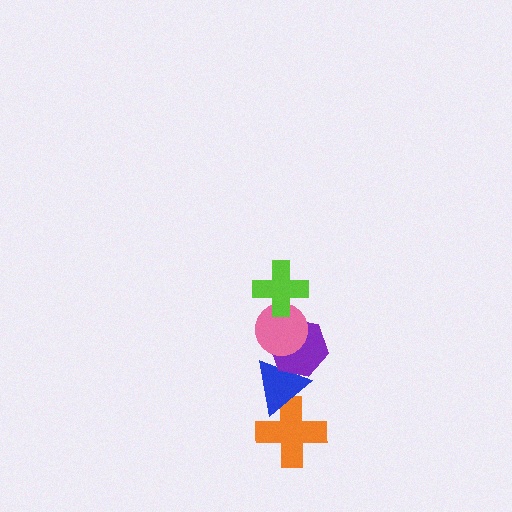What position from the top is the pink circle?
The pink circle is 2nd from the top.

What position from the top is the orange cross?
The orange cross is 5th from the top.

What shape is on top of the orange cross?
The blue triangle is on top of the orange cross.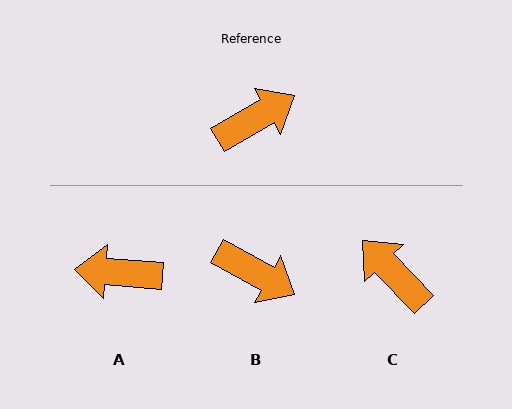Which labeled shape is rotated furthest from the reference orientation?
A, about 146 degrees away.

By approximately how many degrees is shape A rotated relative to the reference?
Approximately 146 degrees counter-clockwise.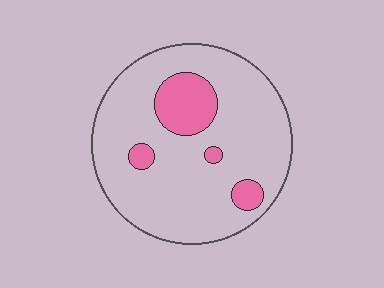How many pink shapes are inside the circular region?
4.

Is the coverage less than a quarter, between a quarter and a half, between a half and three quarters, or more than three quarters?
Less than a quarter.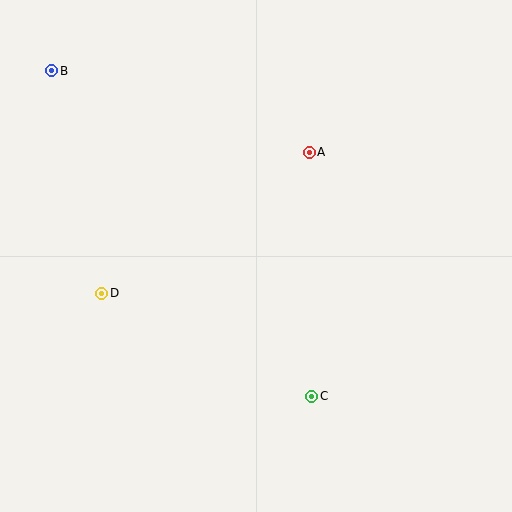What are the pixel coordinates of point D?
Point D is at (102, 293).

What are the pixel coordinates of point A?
Point A is at (309, 152).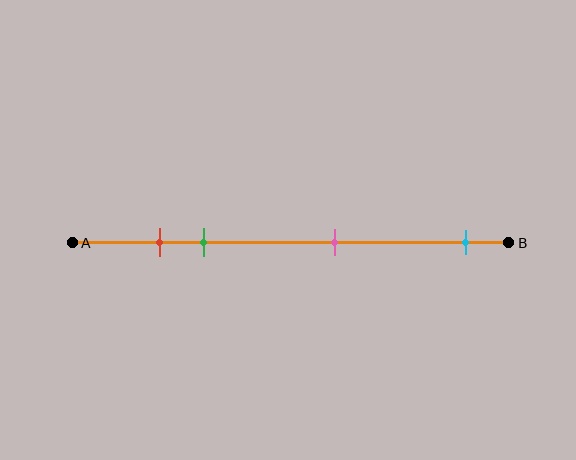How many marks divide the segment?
There are 4 marks dividing the segment.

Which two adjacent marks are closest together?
The red and green marks are the closest adjacent pair.